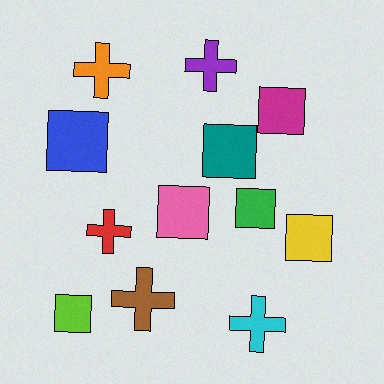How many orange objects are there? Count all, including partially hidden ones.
There is 1 orange object.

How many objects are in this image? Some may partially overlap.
There are 12 objects.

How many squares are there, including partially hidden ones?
There are 7 squares.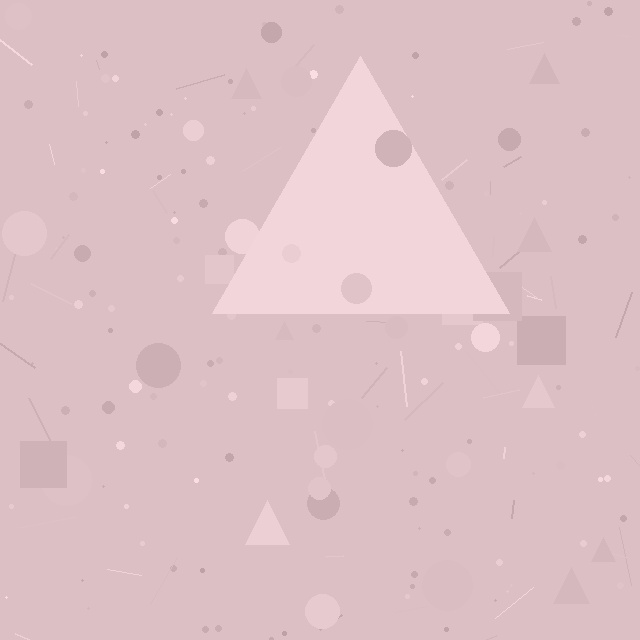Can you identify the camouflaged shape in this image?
The camouflaged shape is a triangle.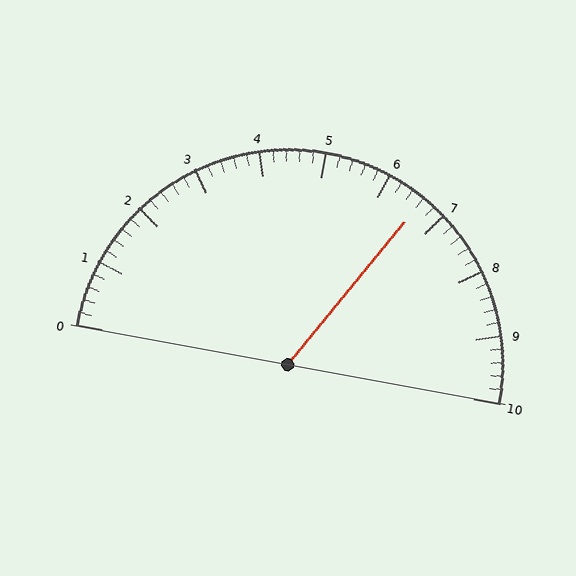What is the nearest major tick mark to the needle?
The nearest major tick mark is 7.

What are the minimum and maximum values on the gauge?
The gauge ranges from 0 to 10.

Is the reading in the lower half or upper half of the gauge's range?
The reading is in the upper half of the range (0 to 10).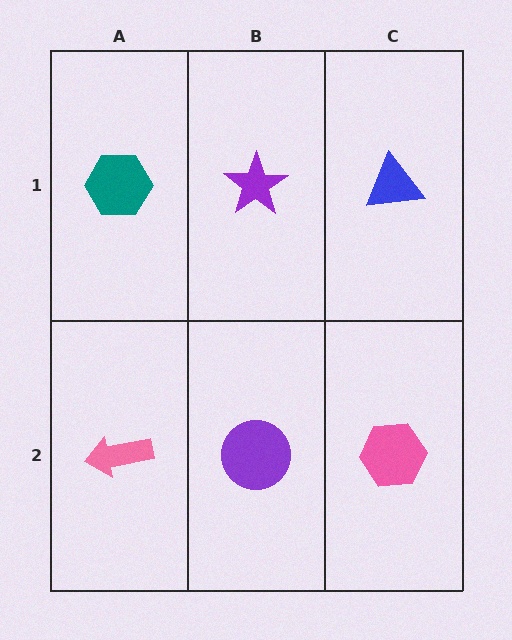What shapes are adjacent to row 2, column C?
A blue triangle (row 1, column C), a purple circle (row 2, column B).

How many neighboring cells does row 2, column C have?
2.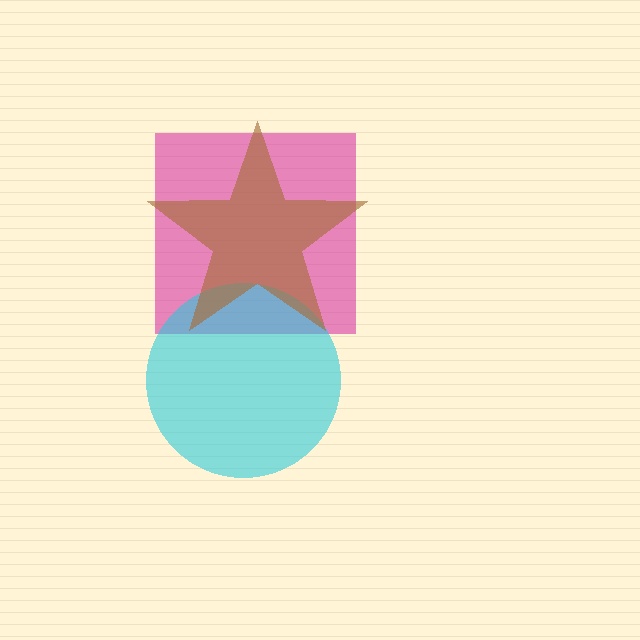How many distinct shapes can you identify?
There are 3 distinct shapes: a magenta square, a cyan circle, a brown star.